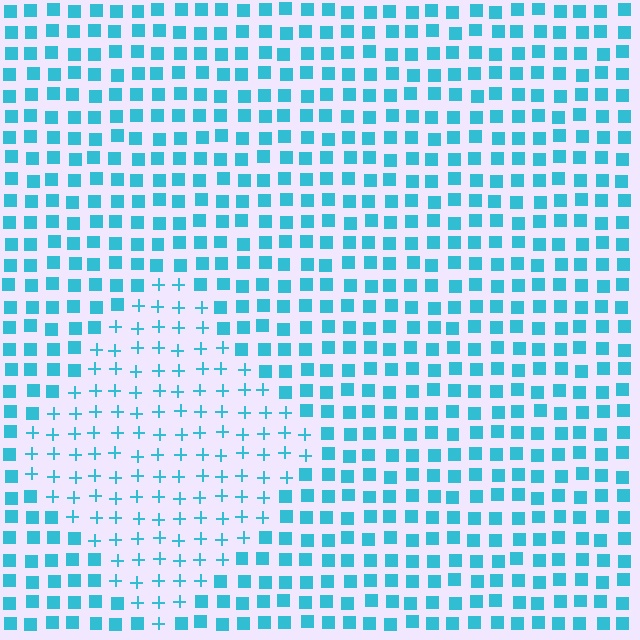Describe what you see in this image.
The image is filled with small cyan elements arranged in a uniform grid. A diamond-shaped region contains plus signs, while the surrounding area contains squares. The boundary is defined purely by the change in element shape.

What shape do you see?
I see a diamond.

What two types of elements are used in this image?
The image uses plus signs inside the diamond region and squares outside it.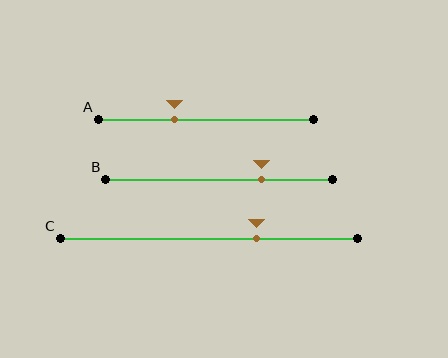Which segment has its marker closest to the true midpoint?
Segment A has its marker closest to the true midpoint.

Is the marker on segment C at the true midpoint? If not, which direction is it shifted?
No, the marker on segment C is shifted to the right by about 16% of the segment length.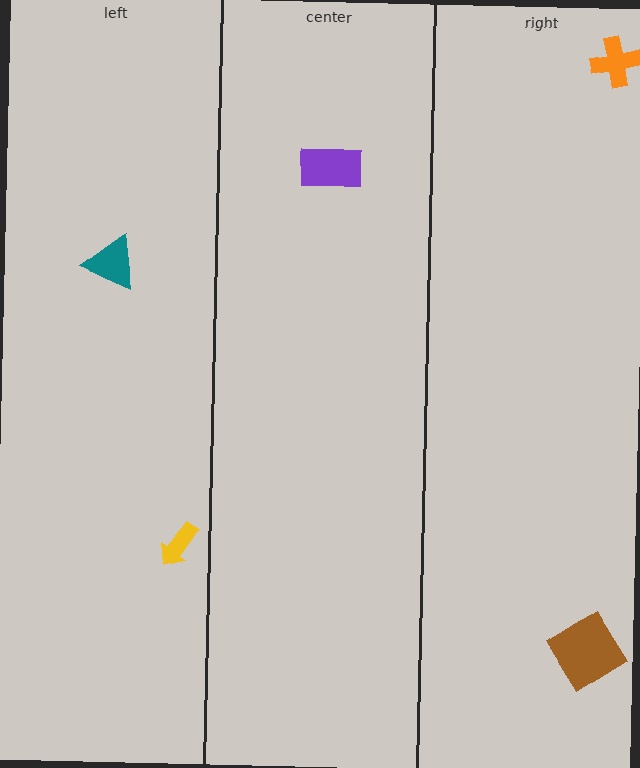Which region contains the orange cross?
The right region.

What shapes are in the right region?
The orange cross, the brown diamond.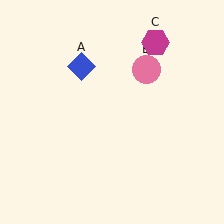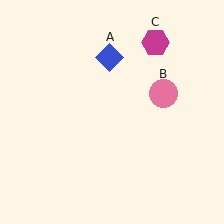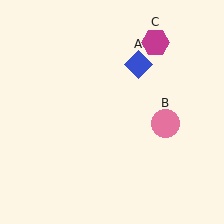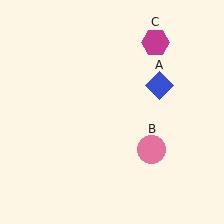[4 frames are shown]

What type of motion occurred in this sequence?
The blue diamond (object A), pink circle (object B) rotated clockwise around the center of the scene.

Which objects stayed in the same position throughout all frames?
Magenta hexagon (object C) remained stationary.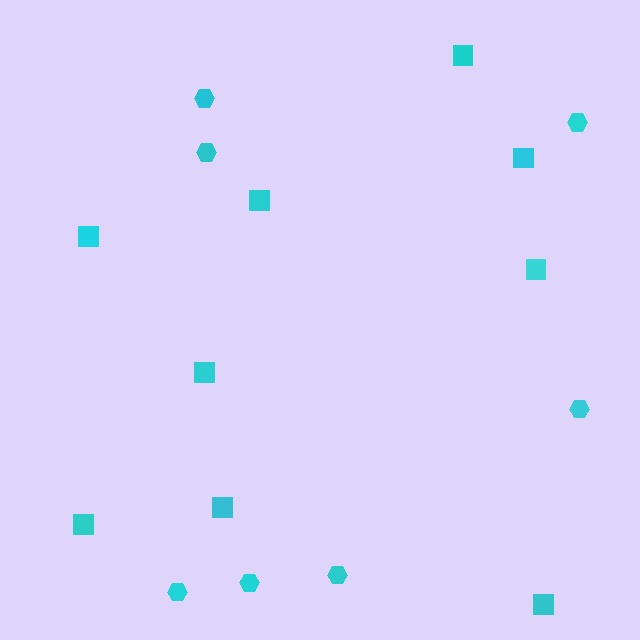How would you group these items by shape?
There are 2 groups: one group of squares (9) and one group of hexagons (7).